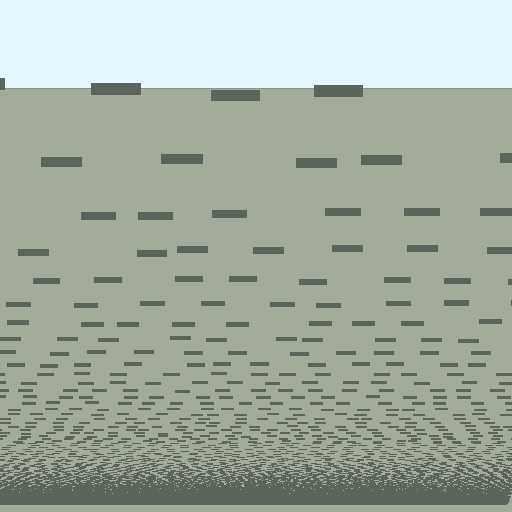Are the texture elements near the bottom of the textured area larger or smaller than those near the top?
Smaller. The gradient is inverted — elements near the bottom are smaller and denser.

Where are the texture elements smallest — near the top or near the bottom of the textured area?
Near the bottom.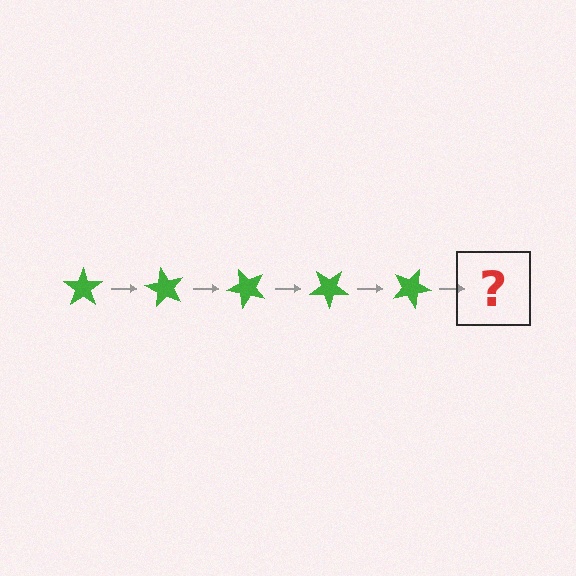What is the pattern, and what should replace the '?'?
The pattern is that the star rotates 60 degrees each step. The '?' should be a green star rotated 300 degrees.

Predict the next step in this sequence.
The next step is a green star rotated 300 degrees.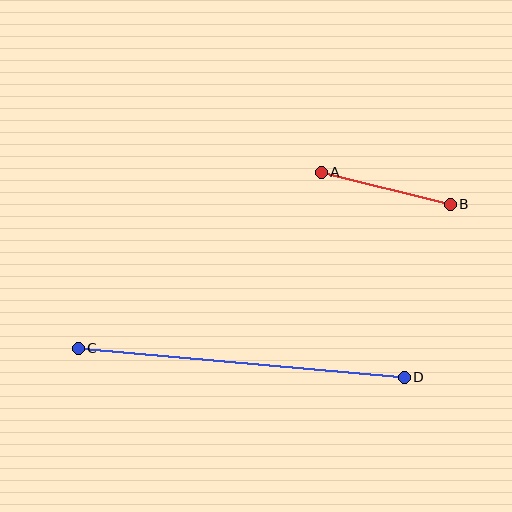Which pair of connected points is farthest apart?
Points C and D are farthest apart.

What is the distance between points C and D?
The distance is approximately 327 pixels.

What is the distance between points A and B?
The distance is approximately 133 pixels.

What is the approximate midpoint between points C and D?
The midpoint is at approximately (241, 363) pixels.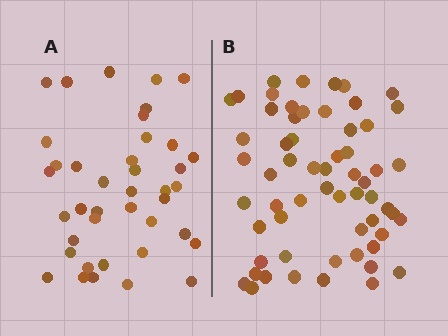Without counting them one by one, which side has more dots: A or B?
Region B (the right region) has more dots.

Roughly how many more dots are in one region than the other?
Region B has approximately 20 more dots than region A.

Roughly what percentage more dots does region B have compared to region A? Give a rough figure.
About 50% more.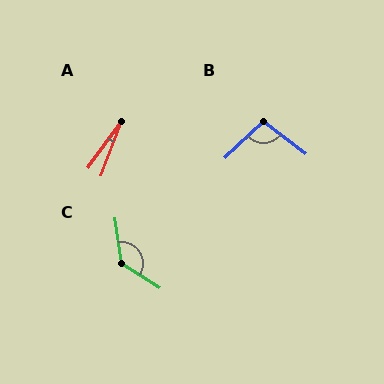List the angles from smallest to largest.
A (15°), B (99°), C (131°).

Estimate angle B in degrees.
Approximately 99 degrees.